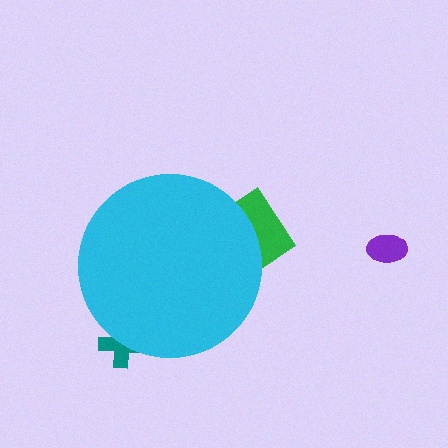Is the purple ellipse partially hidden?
No, the purple ellipse is fully visible.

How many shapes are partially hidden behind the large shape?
2 shapes are partially hidden.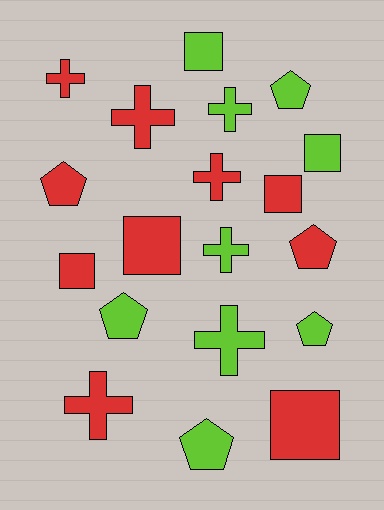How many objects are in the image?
There are 19 objects.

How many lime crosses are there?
There are 3 lime crosses.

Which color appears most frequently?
Red, with 10 objects.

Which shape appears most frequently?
Cross, with 7 objects.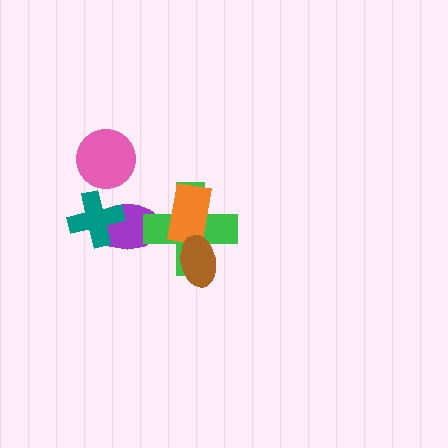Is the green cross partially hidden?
Yes, it is partially covered by another shape.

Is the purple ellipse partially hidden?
Yes, it is partially covered by another shape.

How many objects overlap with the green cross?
3 objects overlap with the green cross.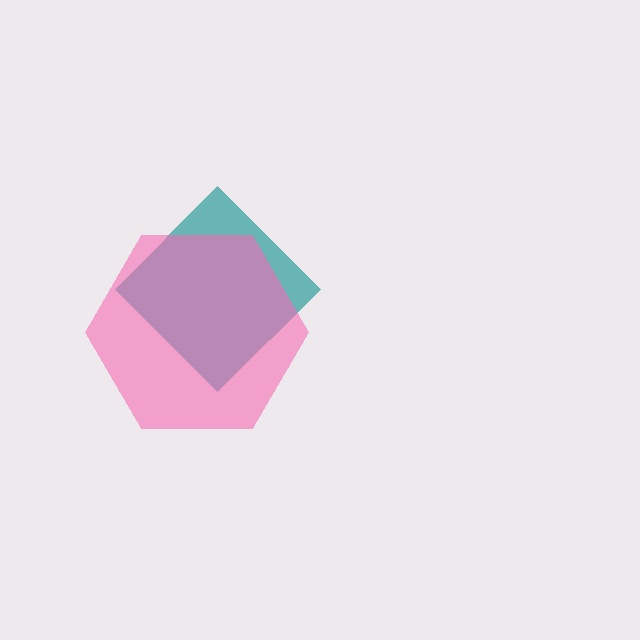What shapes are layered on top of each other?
The layered shapes are: a teal diamond, a pink hexagon.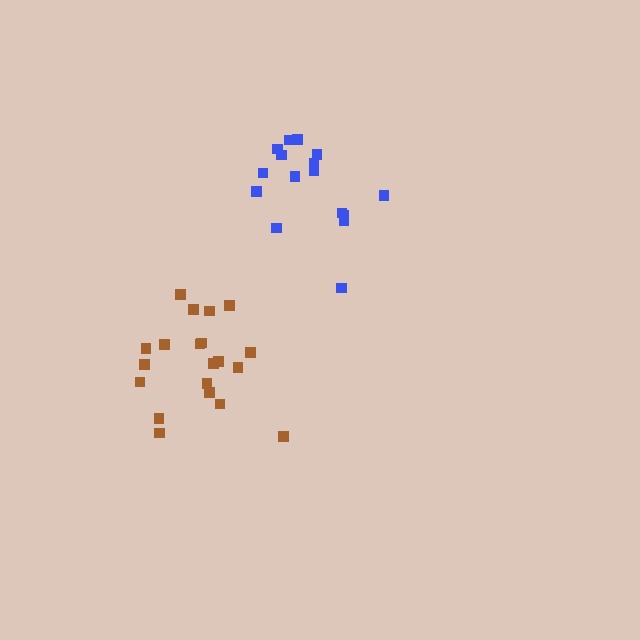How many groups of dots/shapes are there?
There are 2 groups.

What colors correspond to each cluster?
The clusters are colored: blue, brown.